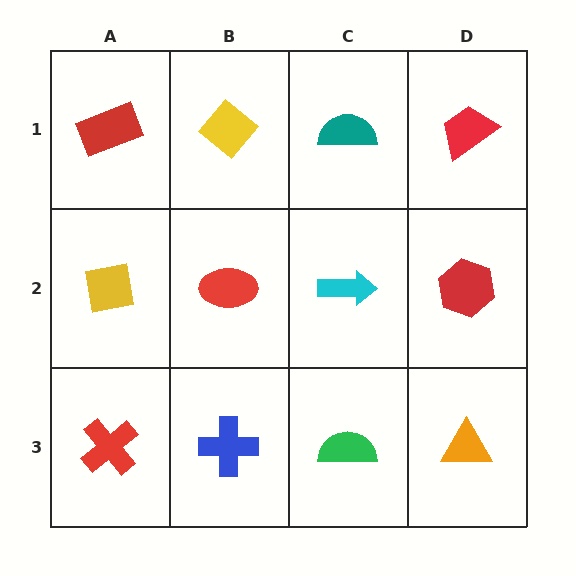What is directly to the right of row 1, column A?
A yellow diamond.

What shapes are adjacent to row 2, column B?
A yellow diamond (row 1, column B), a blue cross (row 3, column B), a yellow square (row 2, column A), a cyan arrow (row 2, column C).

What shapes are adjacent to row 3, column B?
A red ellipse (row 2, column B), a red cross (row 3, column A), a green semicircle (row 3, column C).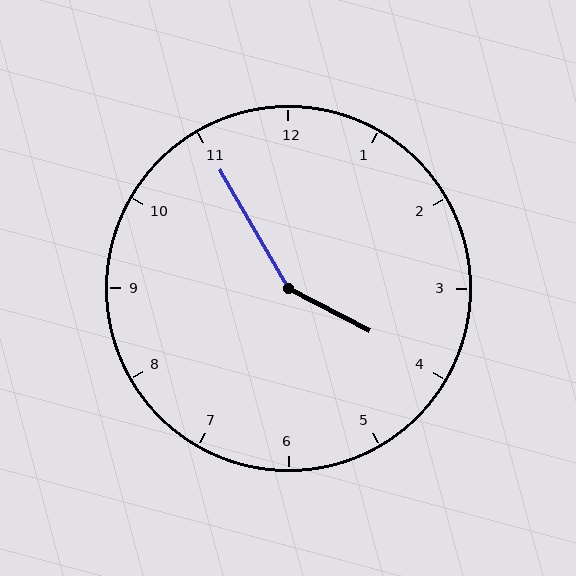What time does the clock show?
3:55.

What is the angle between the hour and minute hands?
Approximately 148 degrees.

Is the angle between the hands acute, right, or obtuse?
It is obtuse.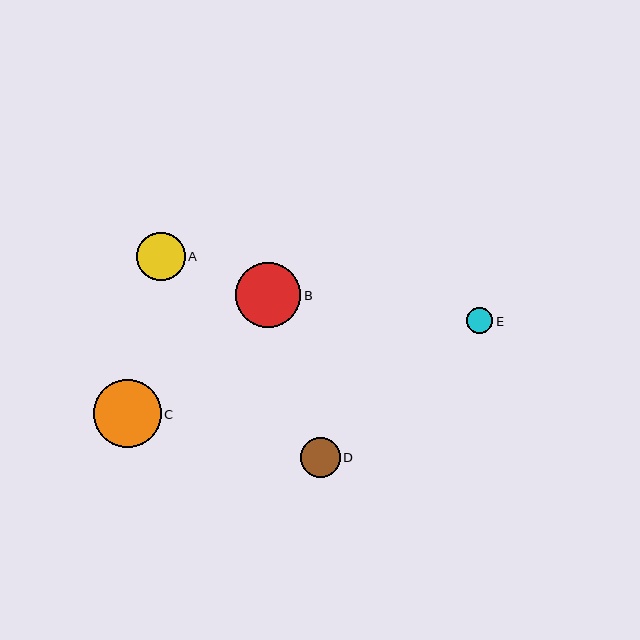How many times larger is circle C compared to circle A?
Circle C is approximately 1.4 times the size of circle A.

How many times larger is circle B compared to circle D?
Circle B is approximately 1.6 times the size of circle D.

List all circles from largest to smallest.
From largest to smallest: C, B, A, D, E.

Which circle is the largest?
Circle C is the largest with a size of approximately 68 pixels.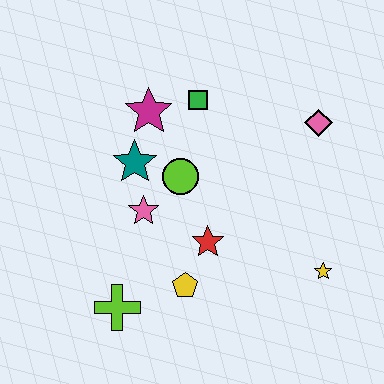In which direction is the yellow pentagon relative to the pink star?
The yellow pentagon is below the pink star.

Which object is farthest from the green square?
The lime cross is farthest from the green square.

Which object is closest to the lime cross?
The yellow pentagon is closest to the lime cross.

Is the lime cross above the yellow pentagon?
No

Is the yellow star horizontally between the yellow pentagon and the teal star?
No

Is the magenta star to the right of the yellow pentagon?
No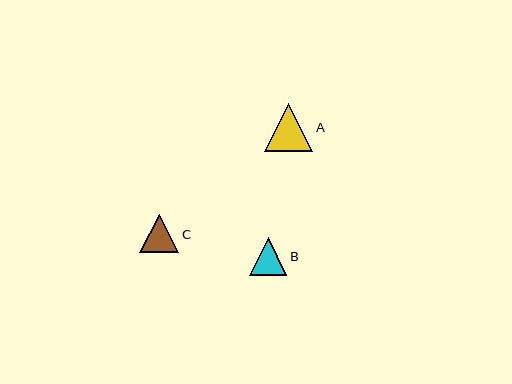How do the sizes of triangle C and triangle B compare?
Triangle C and triangle B are approximately the same size.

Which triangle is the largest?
Triangle A is the largest with a size of approximately 48 pixels.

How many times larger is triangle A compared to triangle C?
Triangle A is approximately 1.2 times the size of triangle C.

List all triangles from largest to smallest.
From largest to smallest: A, C, B.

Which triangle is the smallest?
Triangle B is the smallest with a size of approximately 37 pixels.